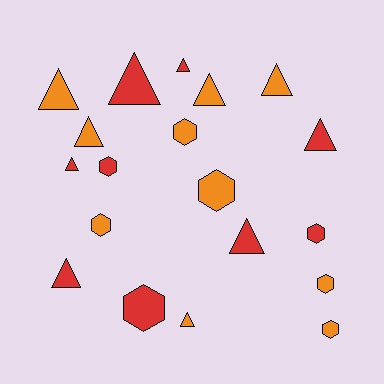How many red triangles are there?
There are 6 red triangles.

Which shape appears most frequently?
Triangle, with 11 objects.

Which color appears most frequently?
Orange, with 10 objects.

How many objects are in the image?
There are 19 objects.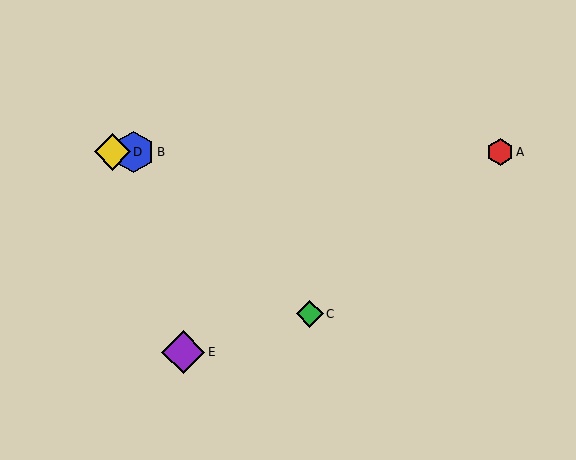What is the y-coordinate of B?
Object B is at y≈152.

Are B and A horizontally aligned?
Yes, both are at y≈152.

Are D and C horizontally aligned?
No, D is at y≈152 and C is at y≈314.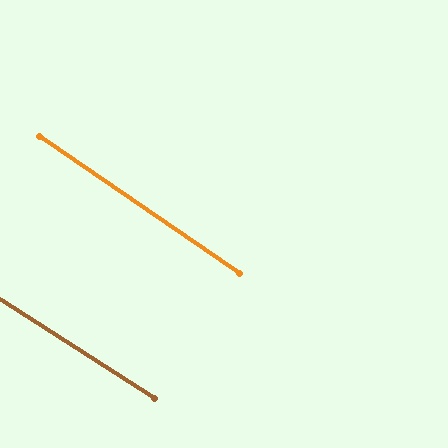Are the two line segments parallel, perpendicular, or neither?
Parallel — their directions differ by only 2.0°.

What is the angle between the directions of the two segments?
Approximately 2 degrees.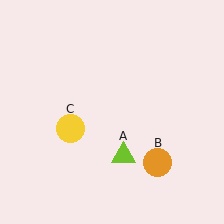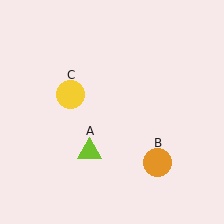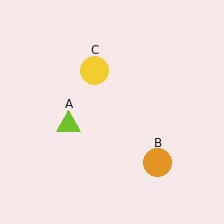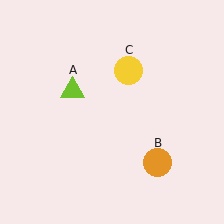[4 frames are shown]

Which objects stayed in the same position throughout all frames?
Orange circle (object B) remained stationary.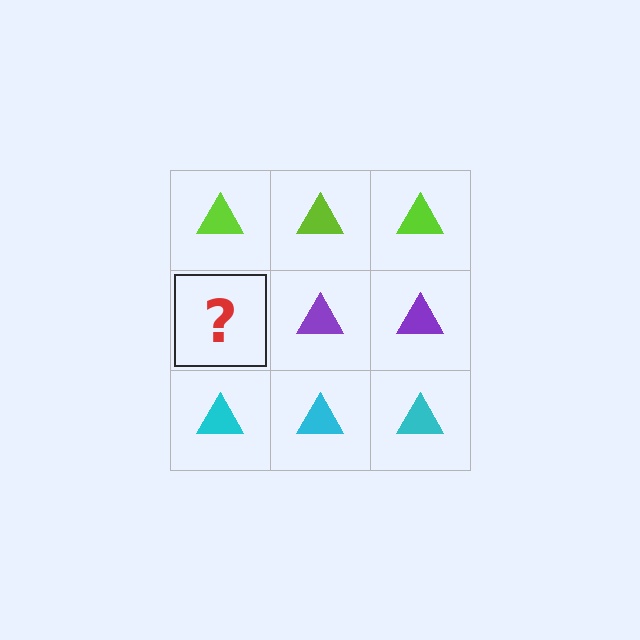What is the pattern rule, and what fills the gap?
The rule is that each row has a consistent color. The gap should be filled with a purple triangle.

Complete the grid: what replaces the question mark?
The question mark should be replaced with a purple triangle.